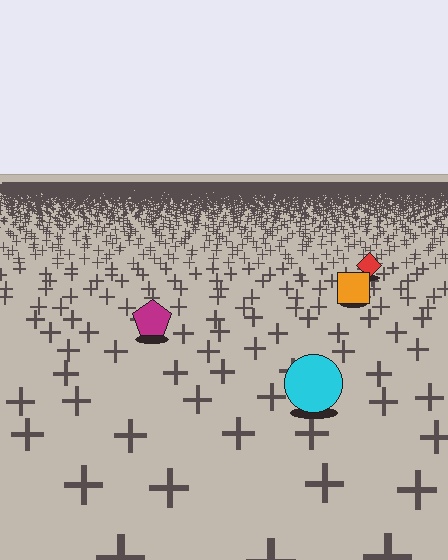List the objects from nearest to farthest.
From nearest to farthest: the cyan circle, the magenta pentagon, the orange square, the red diamond.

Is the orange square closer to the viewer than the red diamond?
Yes. The orange square is closer — you can tell from the texture gradient: the ground texture is coarser near it.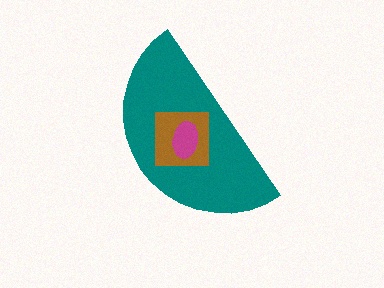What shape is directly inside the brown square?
The magenta ellipse.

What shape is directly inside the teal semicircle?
The brown square.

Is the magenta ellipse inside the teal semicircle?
Yes.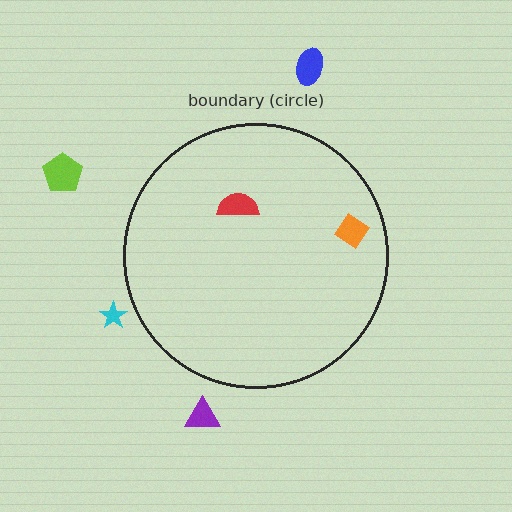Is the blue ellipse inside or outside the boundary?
Outside.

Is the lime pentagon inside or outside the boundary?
Outside.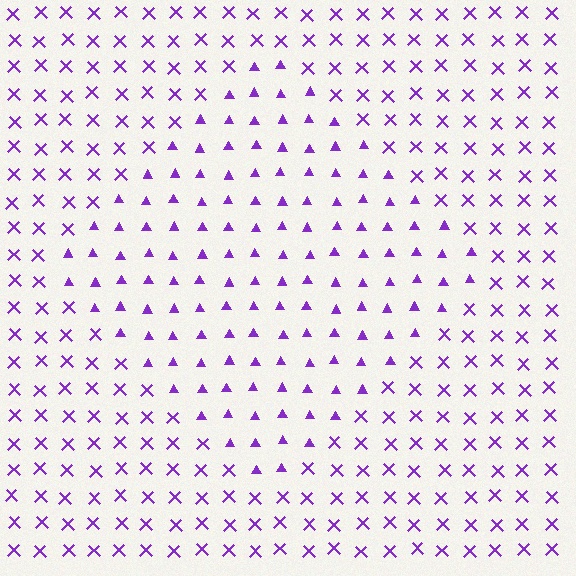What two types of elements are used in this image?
The image uses triangles inside the diamond region and X marks outside it.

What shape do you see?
I see a diamond.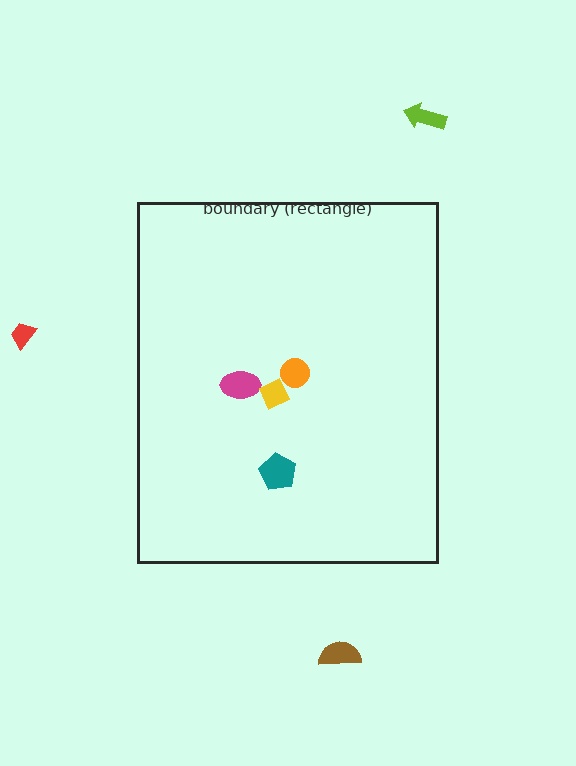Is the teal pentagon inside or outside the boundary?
Inside.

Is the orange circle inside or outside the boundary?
Inside.